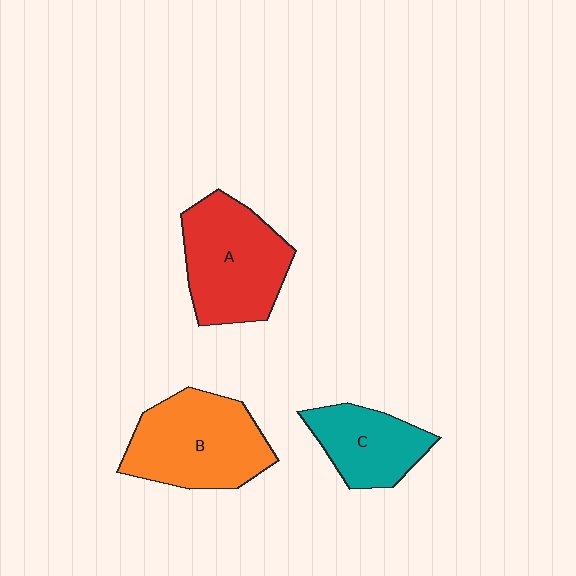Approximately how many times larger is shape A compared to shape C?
Approximately 1.5 times.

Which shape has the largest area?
Shape B (orange).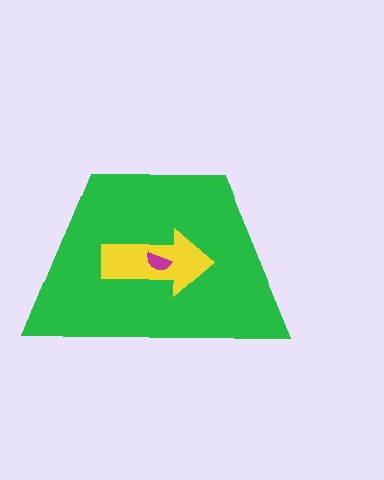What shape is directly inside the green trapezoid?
The yellow arrow.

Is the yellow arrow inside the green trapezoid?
Yes.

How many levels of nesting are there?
3.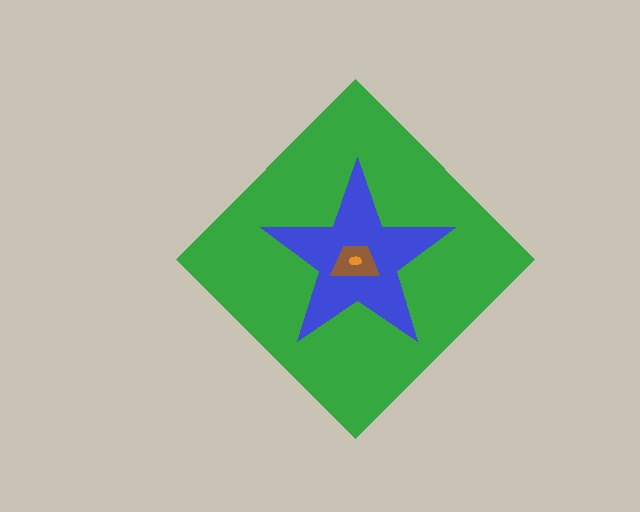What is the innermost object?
The orange ellipse.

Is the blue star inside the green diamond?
Yes.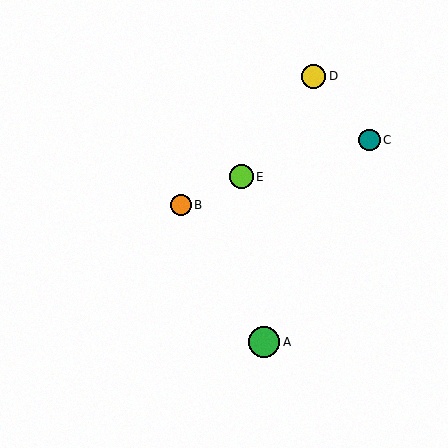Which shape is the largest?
The green circle (labeled A) is the largest.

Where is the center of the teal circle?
The center of the teal circle is at (369, 140).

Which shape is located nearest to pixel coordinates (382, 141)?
The teal circle (labeled C) at (369, 140) is nearest to that location.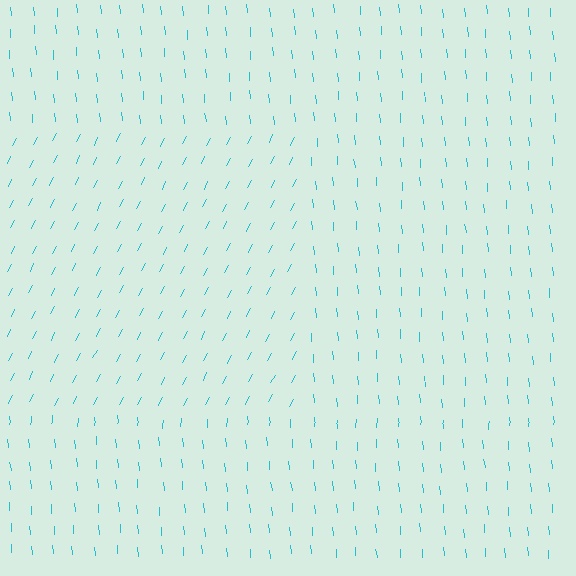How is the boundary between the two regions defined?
The boundary is defined purely by a change in line orientation (approximately 33 degrees difference). All lines are the same color and thickness.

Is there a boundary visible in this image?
Yes, there is a texture boundary formed by a change in line orientation.